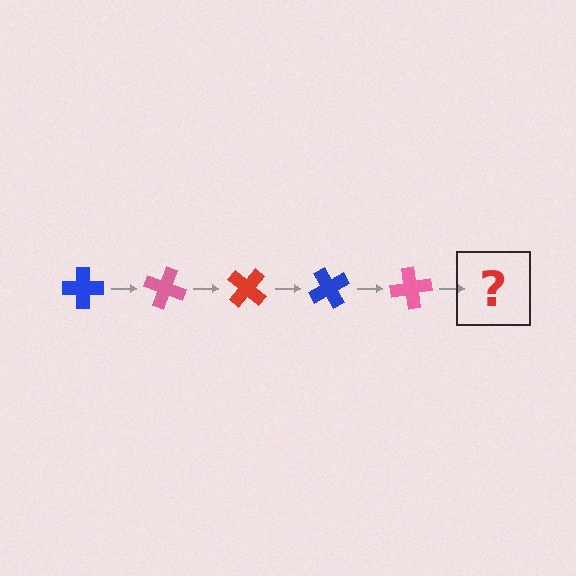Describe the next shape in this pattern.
It should be a red cross, rotated 100 degrees from the start.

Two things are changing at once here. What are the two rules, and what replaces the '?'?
The two rules are that it rotates 20 degrees each step and the color cycles through blue, pink, and red. The '?' should be a red cross, rotated 100 degrees from the start.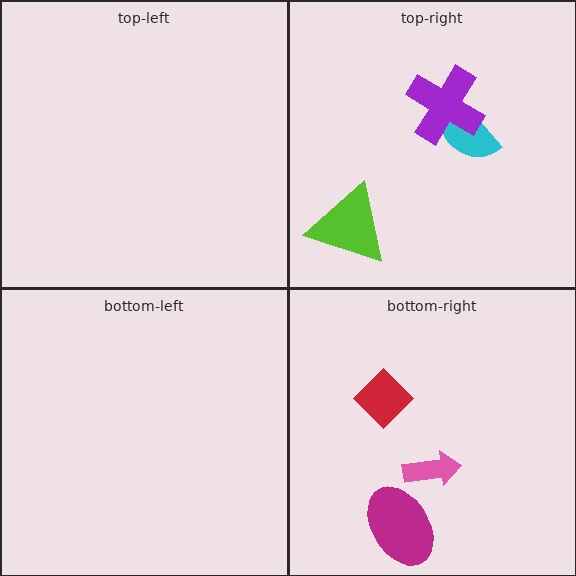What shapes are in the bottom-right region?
The pink arrow, the magenta ellipse, the red diamond.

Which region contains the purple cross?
The top-right region.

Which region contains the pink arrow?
The bottom-right region.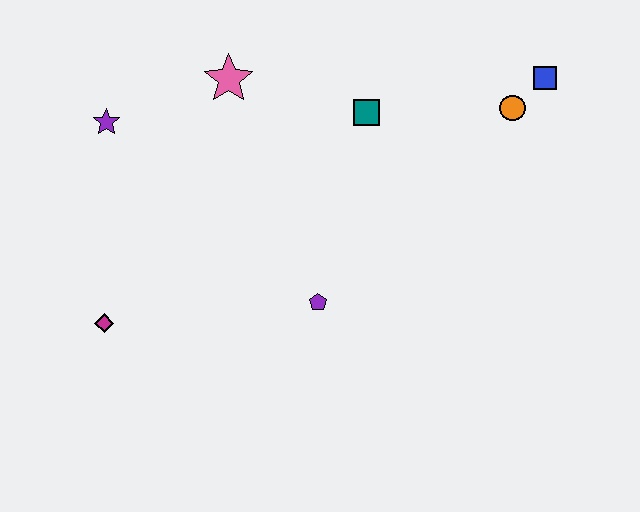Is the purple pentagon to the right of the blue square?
No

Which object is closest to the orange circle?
The blue square is closest to the orange circle.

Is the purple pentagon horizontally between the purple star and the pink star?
No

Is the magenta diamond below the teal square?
Yes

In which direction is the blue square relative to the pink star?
The blue square is to the right of the pink star.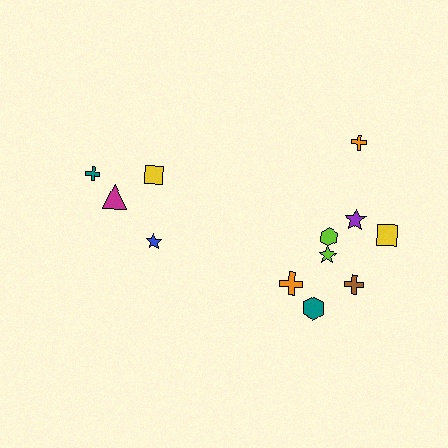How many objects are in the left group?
There are 4 objects.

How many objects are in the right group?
There are 8 objects.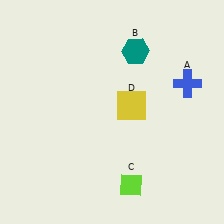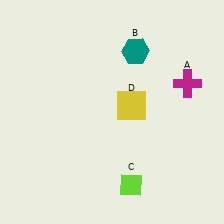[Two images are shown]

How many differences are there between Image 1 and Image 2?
There is 1 difference between the two images.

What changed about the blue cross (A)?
In Image 1, A is blue. In Image 2, it changed to magenta.